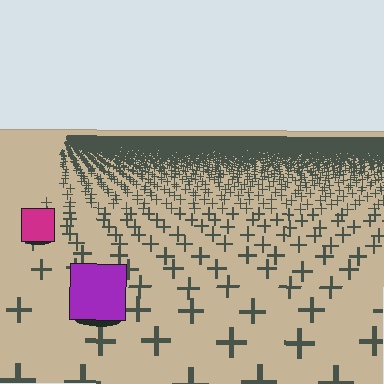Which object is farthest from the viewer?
The magenta square is farthest from the viewer. It appears smaller and the ground texture around it is denser.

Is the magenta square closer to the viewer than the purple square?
No. The purple square is closer — you can tell from the texture gradient: the ground texture is coarser near it.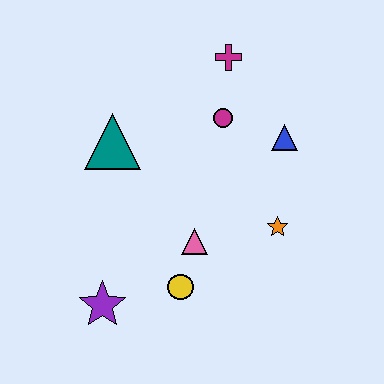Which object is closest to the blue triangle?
The magenta circle is closest to the blue triangle.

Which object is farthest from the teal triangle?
The orange star is farthest from the teal triangle.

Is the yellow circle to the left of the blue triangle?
Yes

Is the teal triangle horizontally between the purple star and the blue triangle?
Yes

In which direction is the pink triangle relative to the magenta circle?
The pink triangle is below the magenta circle.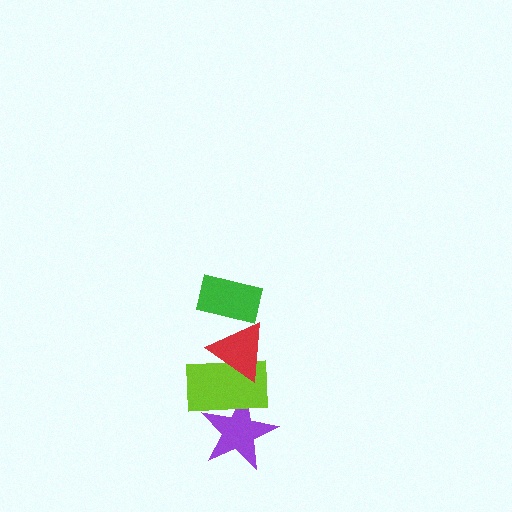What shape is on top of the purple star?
The lime rectangle is on top of the purple star.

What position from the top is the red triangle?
The red triangle is 2nd from the top.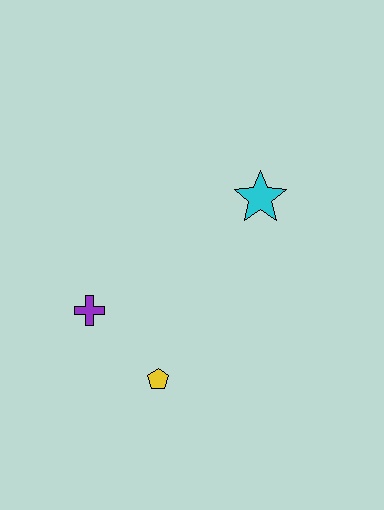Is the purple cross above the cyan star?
No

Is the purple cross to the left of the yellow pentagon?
Yes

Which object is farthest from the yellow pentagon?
The cyan star is farthest from the yellow pentagon.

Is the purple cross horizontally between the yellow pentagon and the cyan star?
No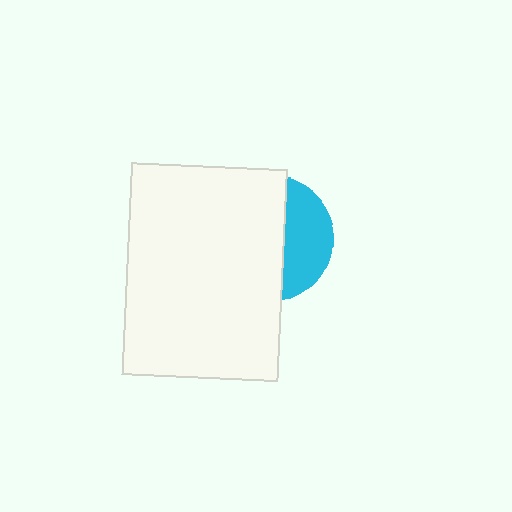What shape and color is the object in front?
The object in front is a white rectangle.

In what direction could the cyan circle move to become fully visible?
The cyan circle could move right. That would shift it out from behind the white rectangle entirely.